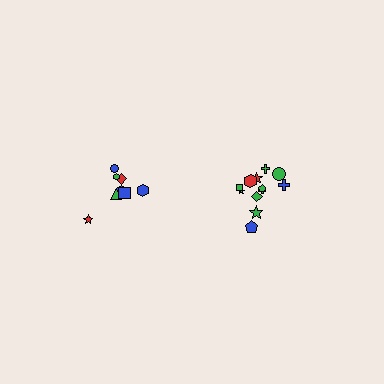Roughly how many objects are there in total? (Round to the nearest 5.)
Roughly 20 objects in total.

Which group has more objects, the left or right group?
The right group.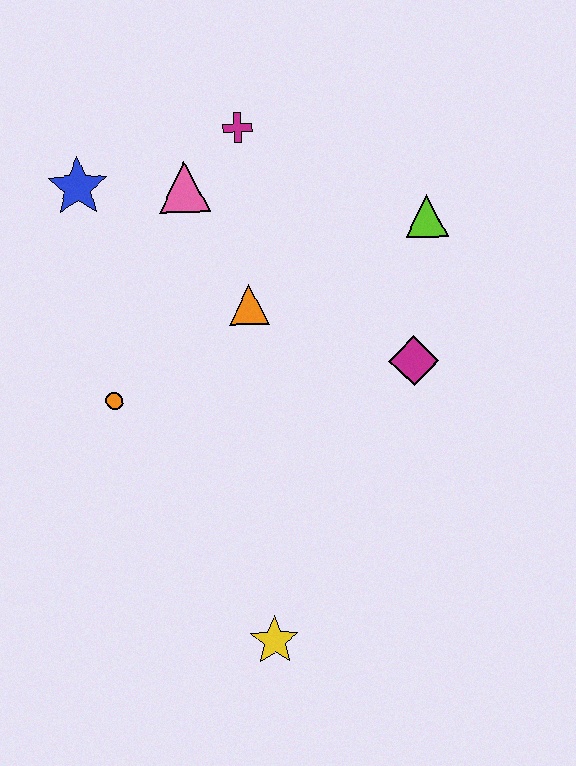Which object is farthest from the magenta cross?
The yellow star is farthest from the magenta cross.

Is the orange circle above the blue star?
No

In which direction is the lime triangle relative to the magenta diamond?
The lime triangle is above the magenta diamond.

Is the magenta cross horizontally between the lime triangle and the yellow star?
No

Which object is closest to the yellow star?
The orange circle is closest to the yellow star.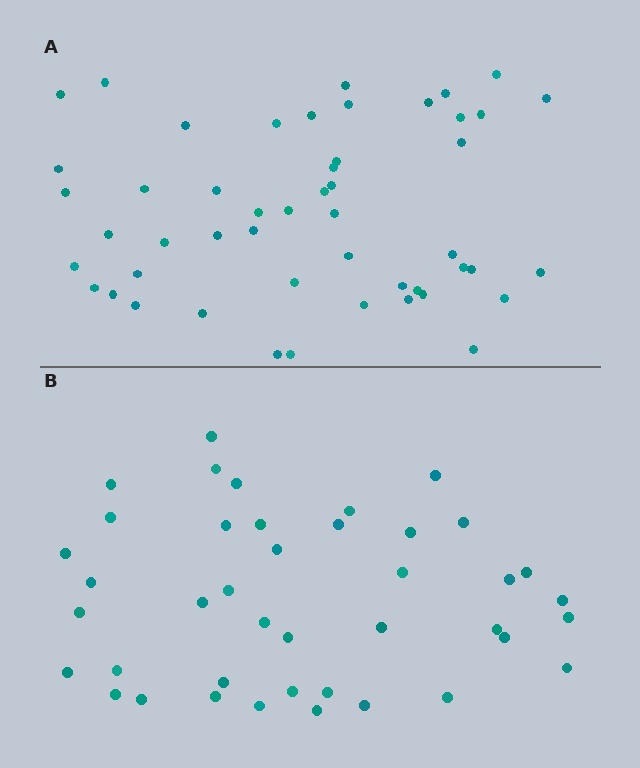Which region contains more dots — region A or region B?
Region A (the top region) has more dots.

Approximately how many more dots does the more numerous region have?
Region A has roughly 8 or so more dots than region B.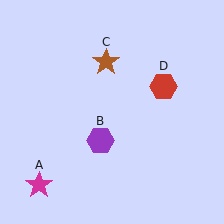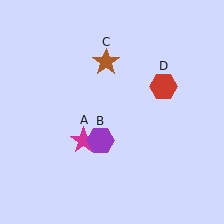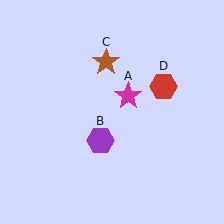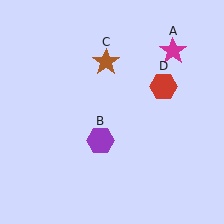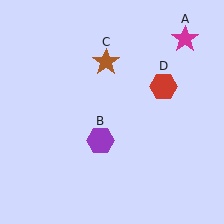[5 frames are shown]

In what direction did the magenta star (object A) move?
The magenta star (object A) moved up and to the right.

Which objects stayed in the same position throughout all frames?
Purple hexagon (object B) and brown star (object C) and red hexagon (object D) remained stationary.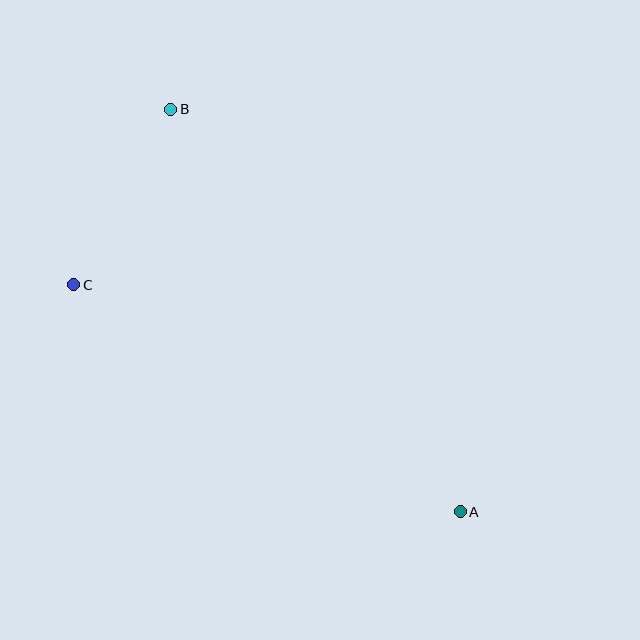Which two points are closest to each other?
Points B and C are closest to each other.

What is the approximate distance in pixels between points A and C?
The distance between A and C is approximately 448 pixels.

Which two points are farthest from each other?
Points A and B are farthest from each other.